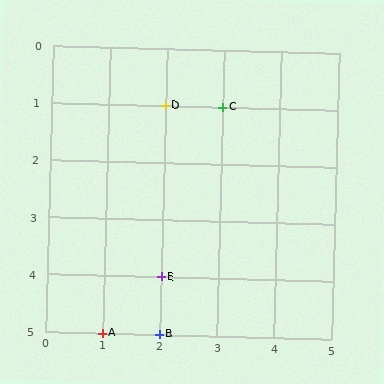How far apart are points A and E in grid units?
Points A and E are 1 column and 1 row apart (about 1.4 grid units diagonally).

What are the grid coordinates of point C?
Point C is at grid coordinates (3, 1).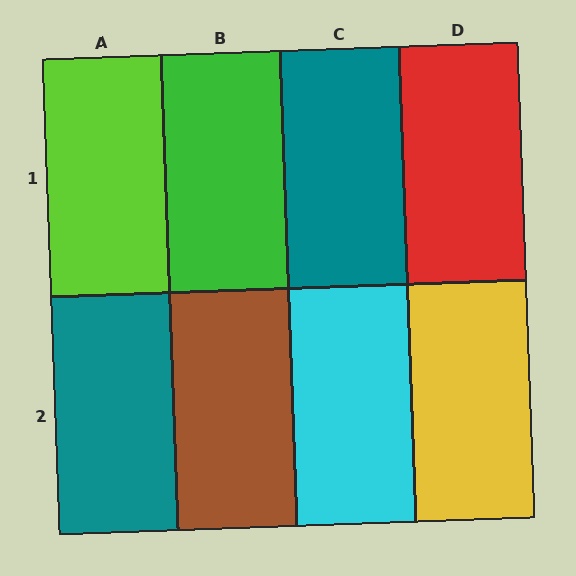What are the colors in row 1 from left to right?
Lime, green, teal, red.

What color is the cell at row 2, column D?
Yellow.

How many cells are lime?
1 cell is lime.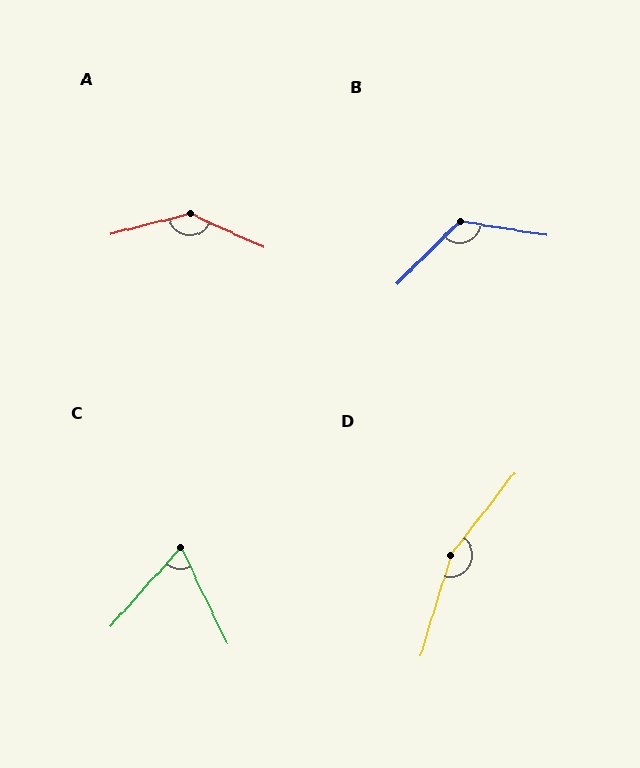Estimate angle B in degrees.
Approximately 126 degrees.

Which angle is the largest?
D, at approximately 159 degrees.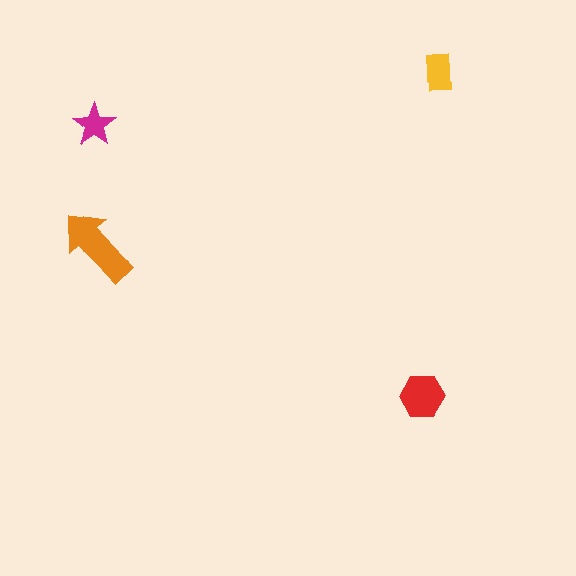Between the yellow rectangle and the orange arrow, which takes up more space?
The orange arrow.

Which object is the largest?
The orange arrow.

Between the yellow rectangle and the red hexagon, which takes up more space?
The red hexagon.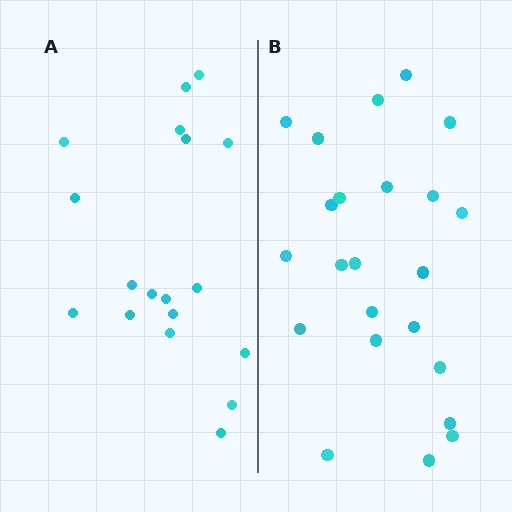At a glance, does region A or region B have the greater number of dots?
Region B (the right region) has more dots.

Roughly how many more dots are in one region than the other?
Region B has about 5 more dots than region A.